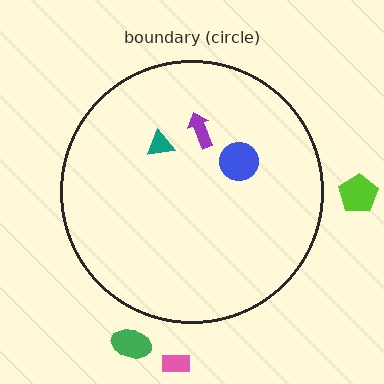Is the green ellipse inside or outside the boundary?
Outside.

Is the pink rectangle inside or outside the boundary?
Outside.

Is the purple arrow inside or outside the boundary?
Inside.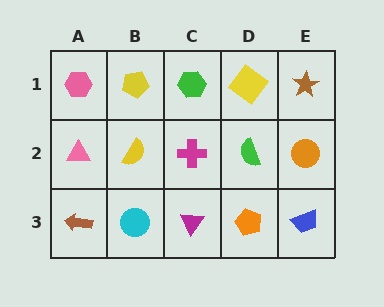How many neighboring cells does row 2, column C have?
4.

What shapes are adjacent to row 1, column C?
A magenta cross (row 2, column C), a yellow pentagon (row 1, column B), a yellow diamond (row 1, column D).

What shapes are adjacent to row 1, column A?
A pink triangle (row 2, column A), a yellow pentagon (row 1, column B).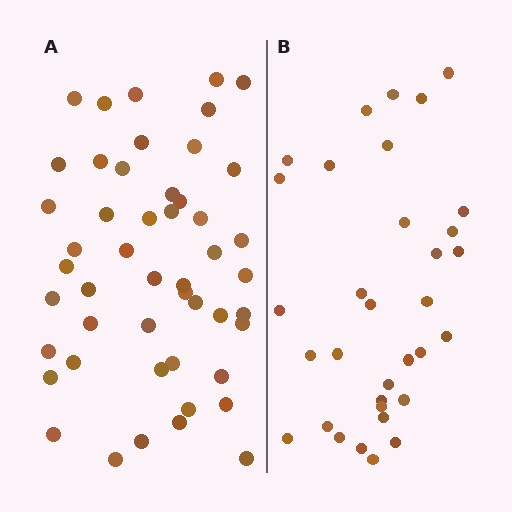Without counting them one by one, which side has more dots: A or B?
Region A (the left region) has more dots.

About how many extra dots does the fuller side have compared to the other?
Region A has approximately 15 more dots than region B.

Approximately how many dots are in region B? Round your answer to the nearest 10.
About 30 dots. (The exact count is 33, which rounds to 30.)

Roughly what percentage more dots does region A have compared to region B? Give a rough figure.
About 50% more.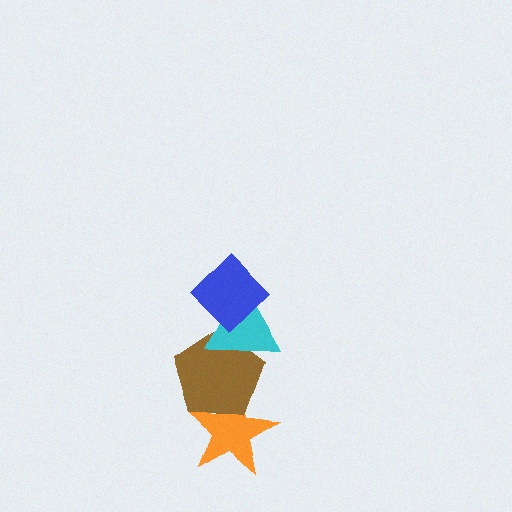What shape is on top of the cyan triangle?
The blue diamond is on top of the cyan triangle.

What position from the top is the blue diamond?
The blue diamond is 1st from the top.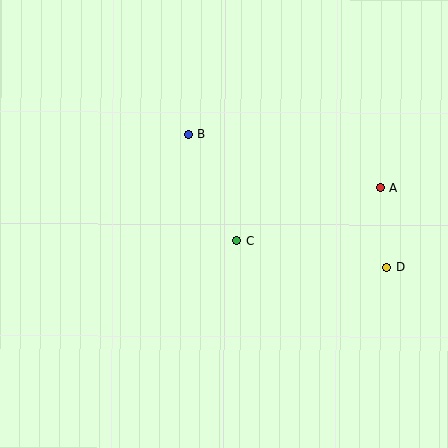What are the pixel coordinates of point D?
Point D is at (387, 267).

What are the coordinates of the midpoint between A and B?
The midpoint between A and B is at (284, 161).